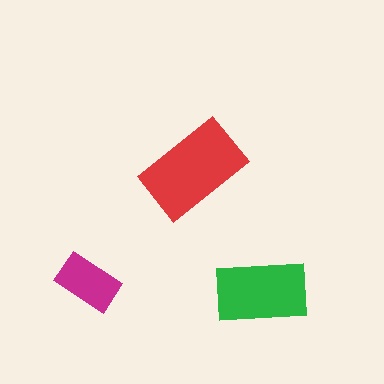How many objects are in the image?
There are 3 objects in the image.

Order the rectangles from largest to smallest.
the red one, the green one, the magenta one.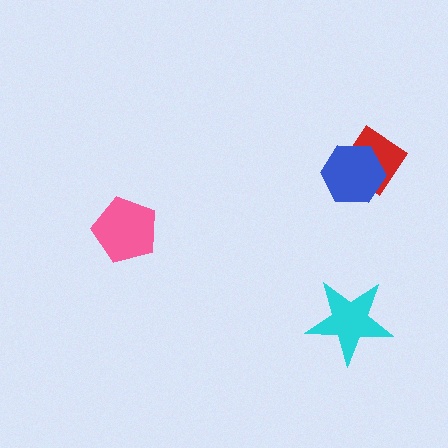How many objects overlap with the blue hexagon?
1 object overlaps with the blue hexagon.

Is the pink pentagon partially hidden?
No, no other shape covers it.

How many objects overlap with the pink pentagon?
0 objects overlap with the pink pentagon.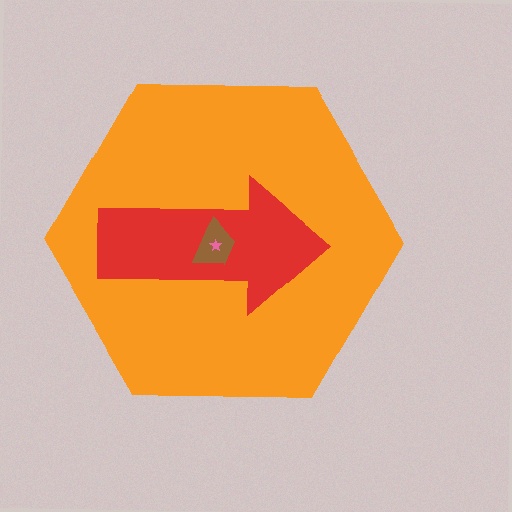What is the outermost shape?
The orange hexagon.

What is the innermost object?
The pink star.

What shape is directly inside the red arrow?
The brown trapezoid.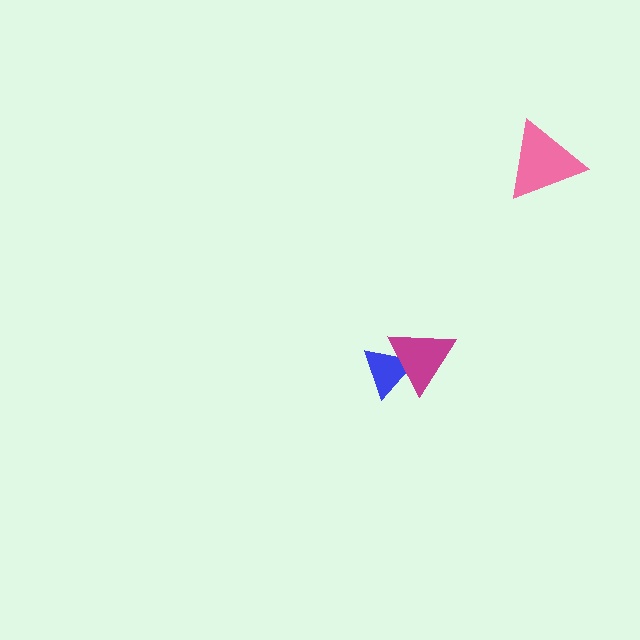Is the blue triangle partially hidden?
Yes, it is partially covered by another shape.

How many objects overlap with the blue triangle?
1 object overlaps with the blue triangle.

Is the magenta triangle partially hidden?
No, no other shape covers it.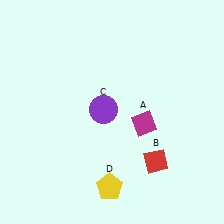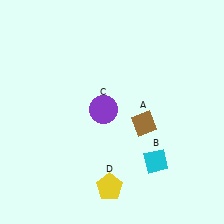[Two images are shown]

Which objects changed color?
A changed from magenta to brown. B changed from red to cyan.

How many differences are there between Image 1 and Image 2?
There are 2 differences between the two images.